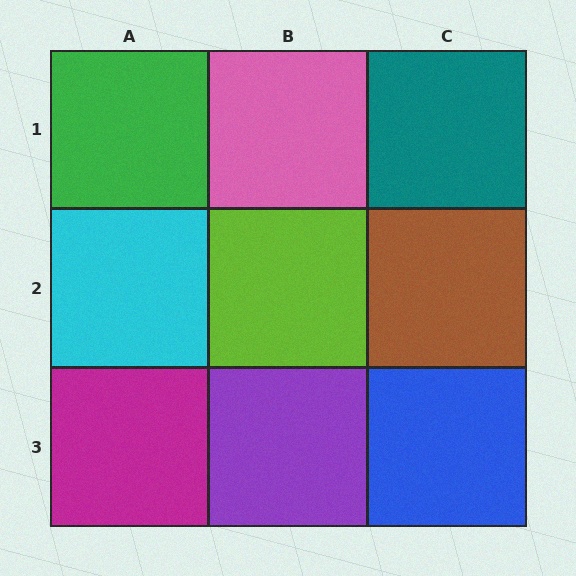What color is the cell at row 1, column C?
Teal.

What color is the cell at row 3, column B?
Purple.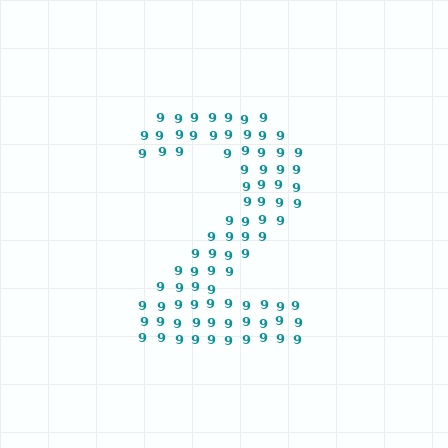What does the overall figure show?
The overall figure shows the digit 2.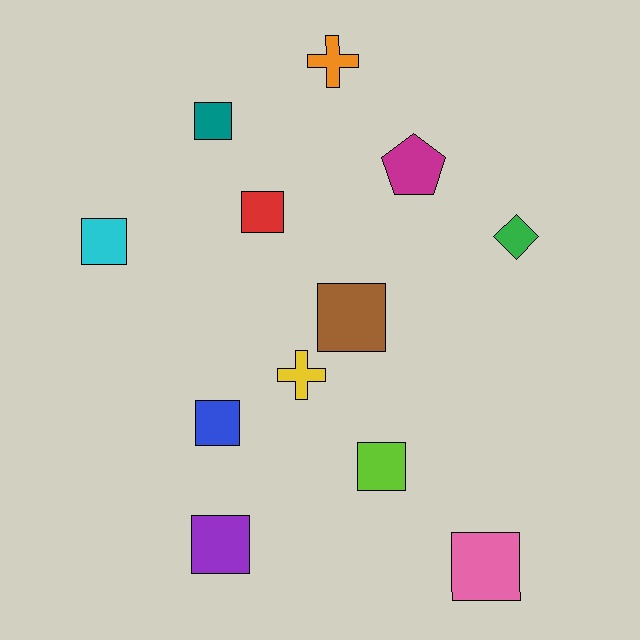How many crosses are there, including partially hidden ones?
There are 2 crosses.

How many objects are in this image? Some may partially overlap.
There are 12 objects.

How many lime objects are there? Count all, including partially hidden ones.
There is 1 lime object.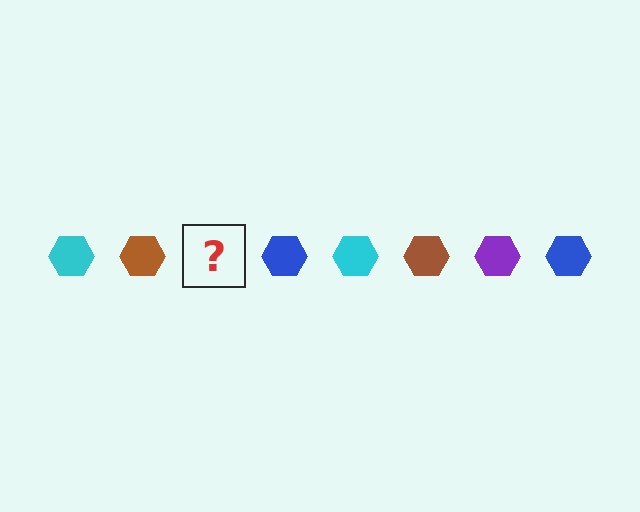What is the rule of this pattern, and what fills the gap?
The rule is that the pattern cycles through cyan, brown, purple, blue hexagons. The gap should be filled with a purple hexagon.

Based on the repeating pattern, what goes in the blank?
The blank should be a purple hexagon.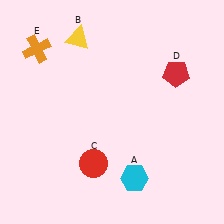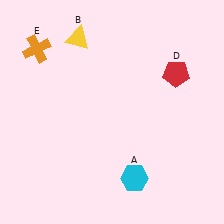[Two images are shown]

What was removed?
The red circle (C) was removed in Image 2.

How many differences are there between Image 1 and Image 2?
There is 1 difference between the two images.